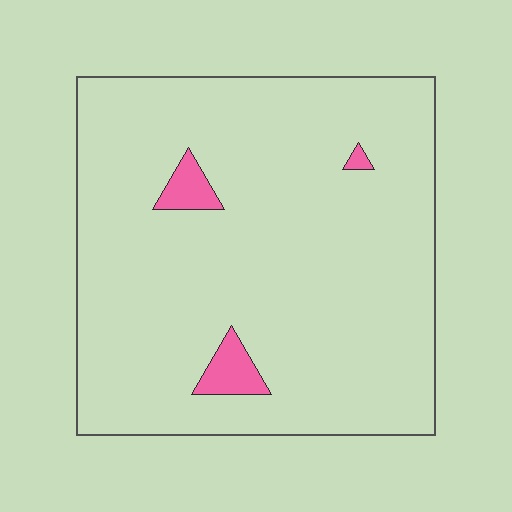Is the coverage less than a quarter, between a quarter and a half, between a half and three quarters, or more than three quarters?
Less than a quarter.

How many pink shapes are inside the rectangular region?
3.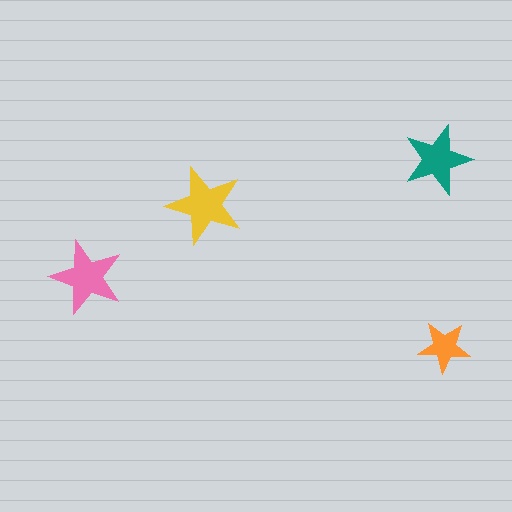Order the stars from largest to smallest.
the yellow one, the pink one, the teal one, the orange one.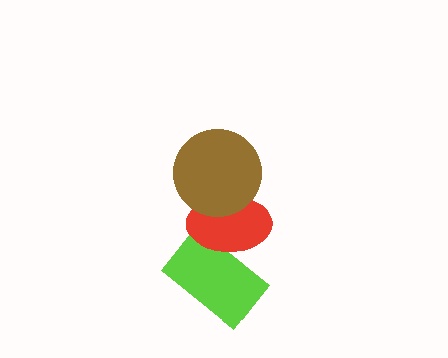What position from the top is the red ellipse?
The red ellipse is 2nd from the top.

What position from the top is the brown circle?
The brown circle is 1st from the top.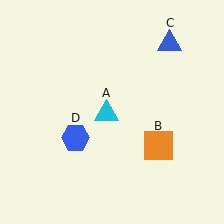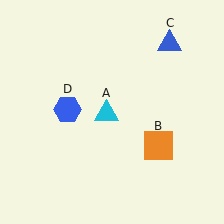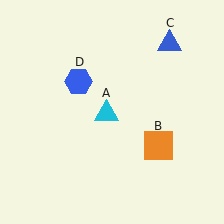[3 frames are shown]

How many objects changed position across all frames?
1 object changed position: blue hexagon (object D).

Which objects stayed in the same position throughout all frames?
Cyan triangle (object A) and orange square (object B) and blue triangle (object C) remained stationary.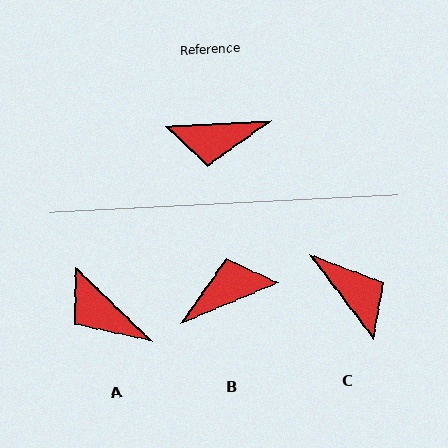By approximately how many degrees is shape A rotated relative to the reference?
Approximately 48 degrees clockwise.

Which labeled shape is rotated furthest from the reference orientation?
B, about 161 degrees away.